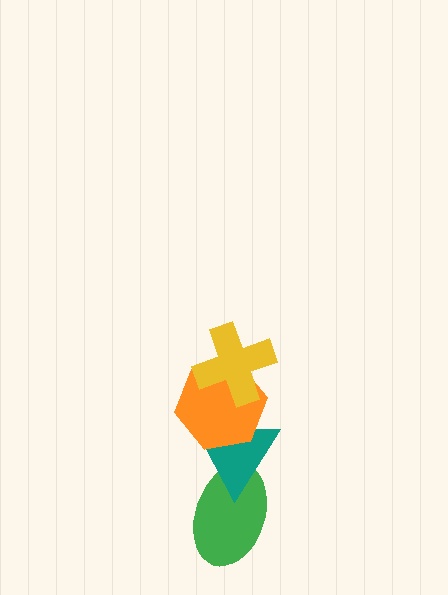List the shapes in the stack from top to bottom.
From top to bottom: the yellow cross, the orange hexagon, the teal triangle, the green ellipse.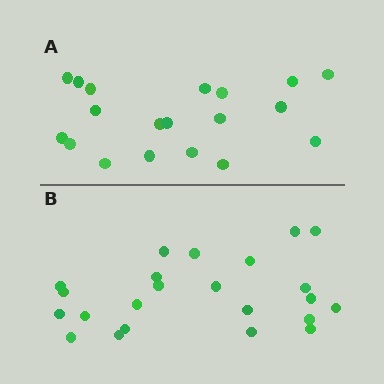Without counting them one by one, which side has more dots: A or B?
Region B (the bottom region) has more dots.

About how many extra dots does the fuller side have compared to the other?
Region B has about 4 more dots than region A.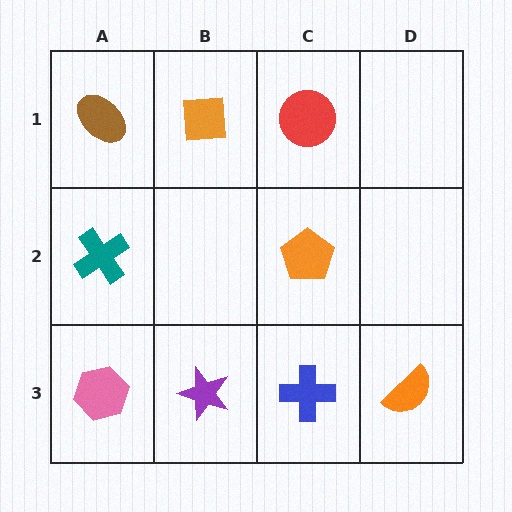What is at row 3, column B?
A purple star.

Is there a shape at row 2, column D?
No, that cell is empty.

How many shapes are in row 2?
2 shapes.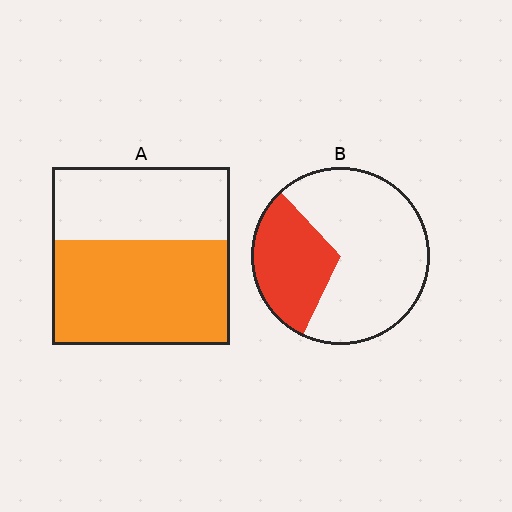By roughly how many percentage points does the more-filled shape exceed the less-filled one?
By roughly 30 percentage points (A over B).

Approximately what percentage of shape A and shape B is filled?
A is approximately 60% and B is approximately 30%.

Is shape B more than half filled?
No.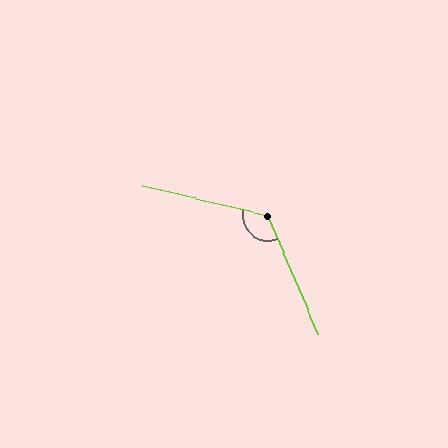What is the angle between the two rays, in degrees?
Approximately 126 degrees.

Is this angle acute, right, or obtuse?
It is obtuse.